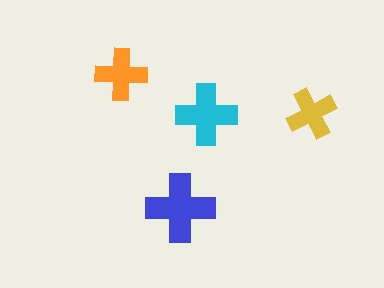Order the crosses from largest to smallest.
the blue one, the cyan one, the orange one, the yellow one.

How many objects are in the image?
There are 4 objects in the image.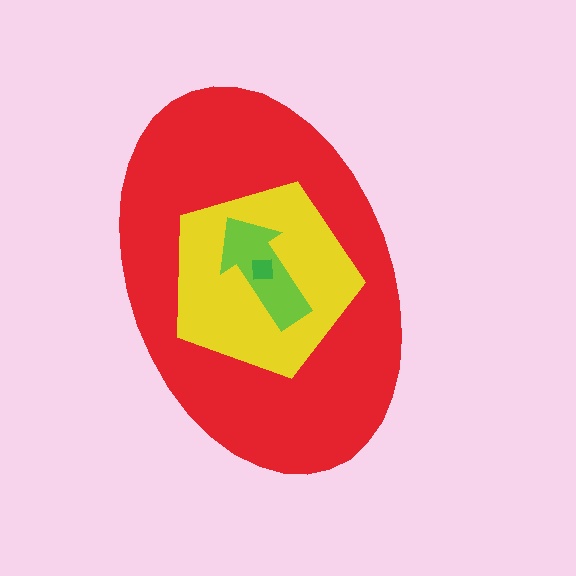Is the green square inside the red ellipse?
Yes.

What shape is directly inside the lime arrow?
The green square.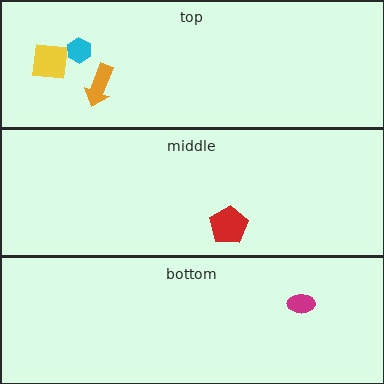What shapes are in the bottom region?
The magenta ellipse.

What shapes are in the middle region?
The red pentagon.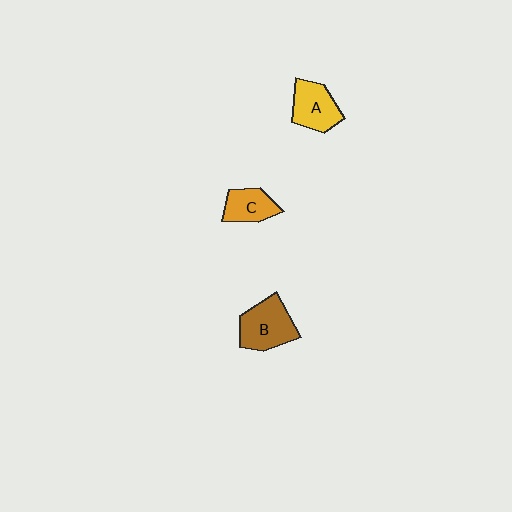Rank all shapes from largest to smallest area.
From largest to smallest: B (brown), A (yellow), C (orange).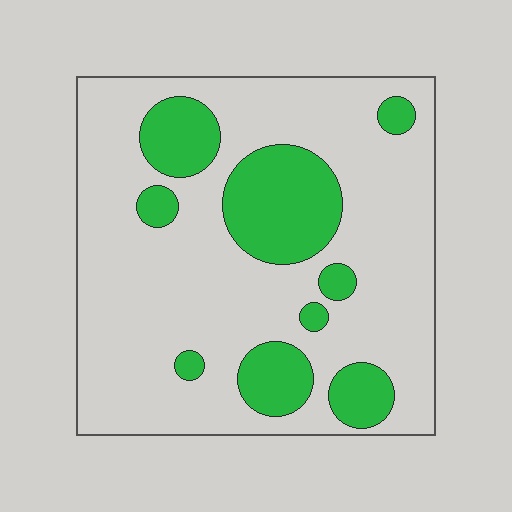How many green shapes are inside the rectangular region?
9.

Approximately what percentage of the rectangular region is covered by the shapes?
Approximately 25%.